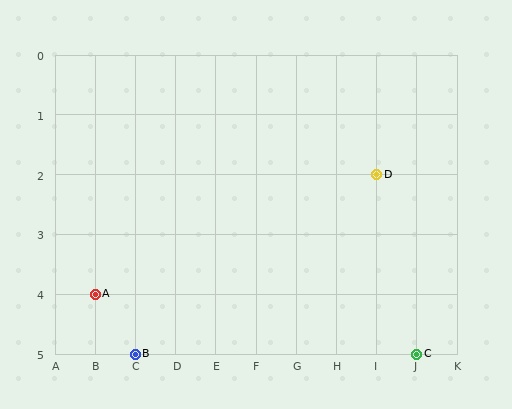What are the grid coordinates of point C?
Point C is at grid coordinates (J, 5).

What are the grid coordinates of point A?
Point A is at grid coordinates (B, 4).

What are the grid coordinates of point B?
Point B is at grid coordinates (C, 5).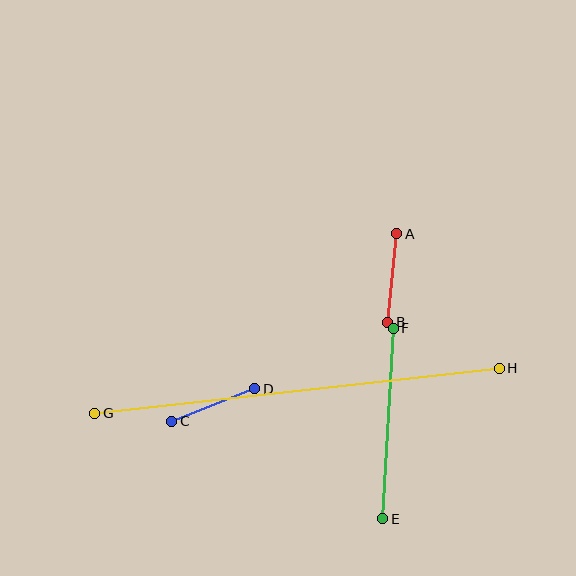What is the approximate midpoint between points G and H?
The midpoint is at approximately (297, 391) pixels.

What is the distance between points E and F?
The distance is approximately 191 pixels.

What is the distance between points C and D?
The distance is approximately 89 pixels.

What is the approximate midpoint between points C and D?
The midpoint is at approximately (213, 405) pixels.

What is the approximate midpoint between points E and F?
The midpoint is at approximately (388, 423) pixels.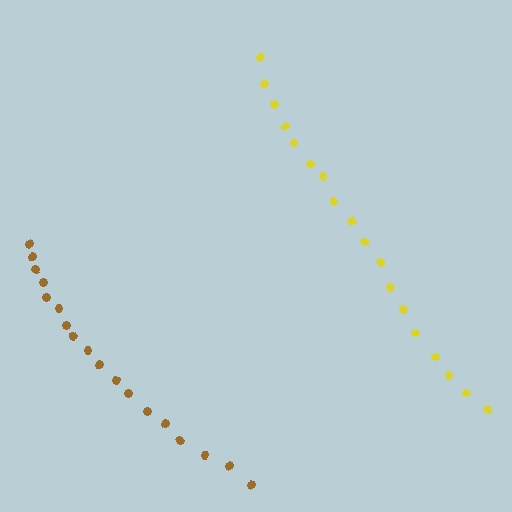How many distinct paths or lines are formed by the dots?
There are 2 distinct paths.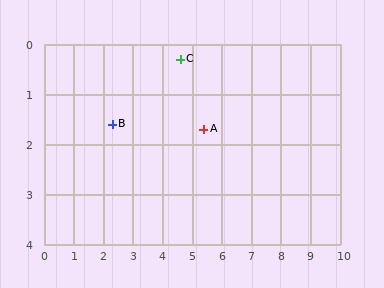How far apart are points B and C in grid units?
Points B and C are about 2.6 grid units apart.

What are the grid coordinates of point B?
Point B is at approximately (2.3, 1.6).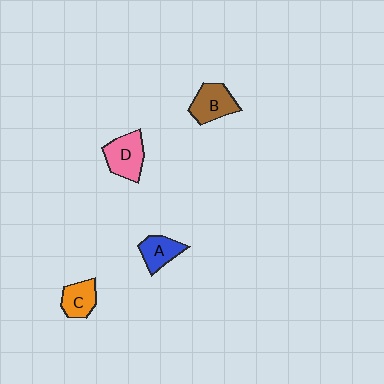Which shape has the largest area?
Shape D (pink).